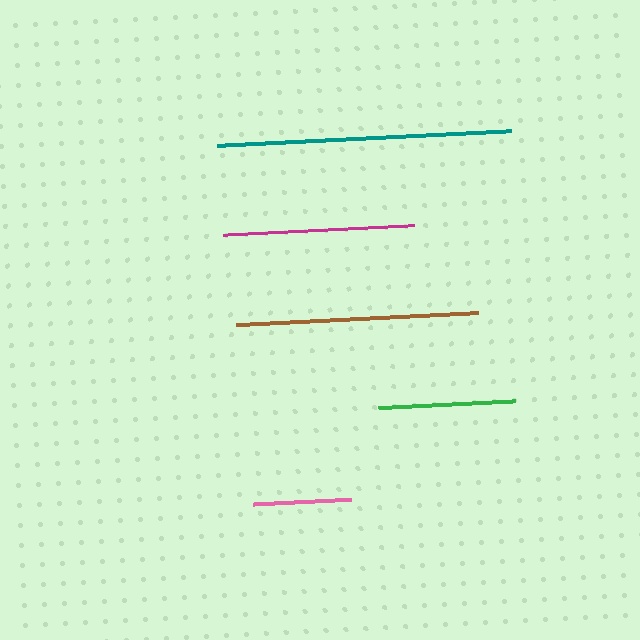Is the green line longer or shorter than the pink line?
The green line is longer than the pink line.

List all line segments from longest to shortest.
From longest to shortest: teal, brown, magenta, green, pink.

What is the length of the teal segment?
The teal segment is approximately 294 pixels long.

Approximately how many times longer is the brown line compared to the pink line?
The brown line is approximately 2.5 times the length of the pink line.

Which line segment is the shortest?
The pink line is the shortest at approximately 98 pixels.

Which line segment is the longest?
The teal line is the longest at approximately 294 pixels.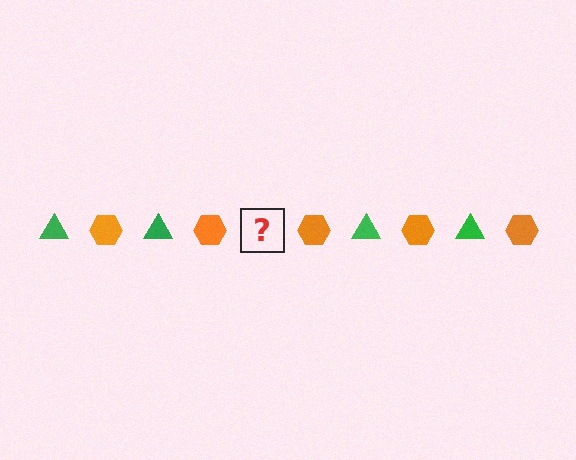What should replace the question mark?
The question mark should be replaced with a green triangle.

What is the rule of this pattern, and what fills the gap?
The rule is that the pattern alternates between green triangle and orange hexagon. The gap should be filled with a green triangle.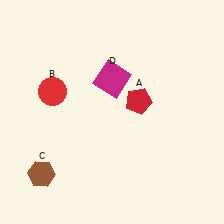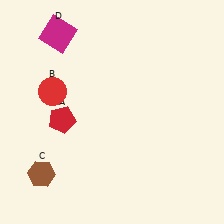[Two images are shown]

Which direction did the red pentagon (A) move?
The red pentagon (A) moved left.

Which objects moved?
The objects that moved are: the red pentagon (A), the magenta square (D).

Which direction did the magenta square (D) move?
The magenta square (D) moved left.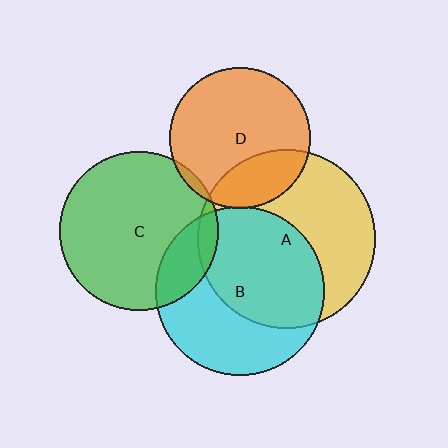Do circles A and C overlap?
Yes.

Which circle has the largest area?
Circle A (yellow).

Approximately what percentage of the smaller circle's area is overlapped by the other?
Approximately 5%.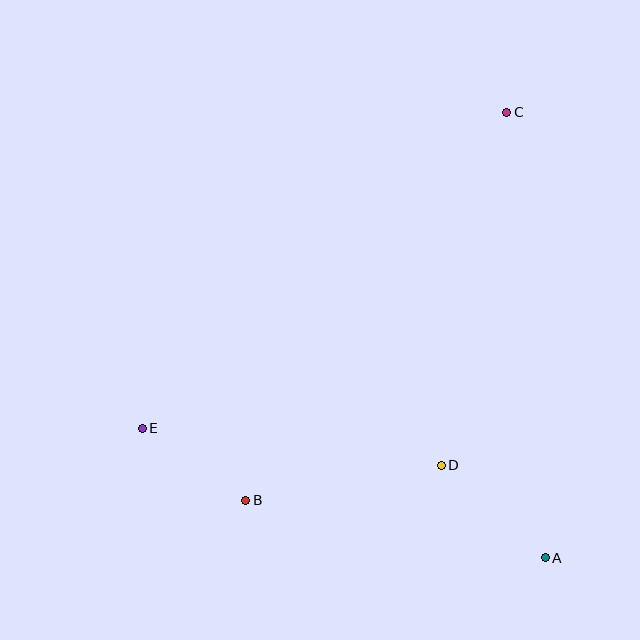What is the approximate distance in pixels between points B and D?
The distance between B and D is approximately 198 pixels.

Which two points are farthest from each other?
Points C and E are farthest from each other.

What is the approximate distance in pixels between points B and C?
The distance between B and C is approximately 467 pixels.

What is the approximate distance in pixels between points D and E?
The distance between D and E is approximately 301 pixels.